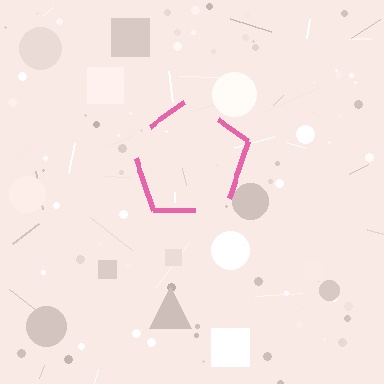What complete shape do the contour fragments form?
The contour fragments form a pentagon.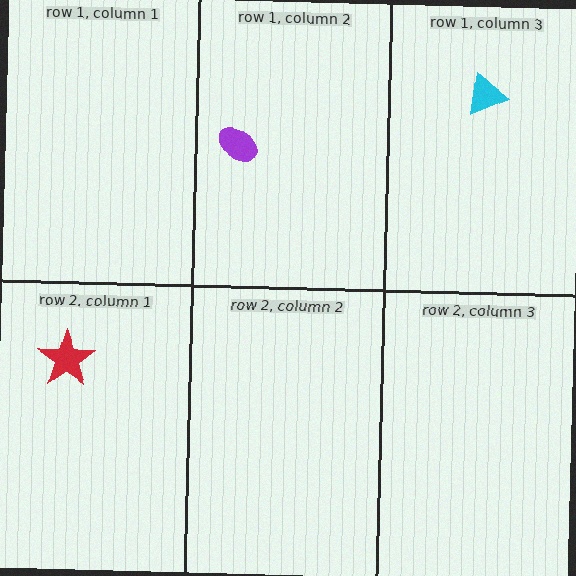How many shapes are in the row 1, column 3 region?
1.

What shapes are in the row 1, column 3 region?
The cyan triangle.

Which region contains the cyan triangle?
The row 1, column 3 region.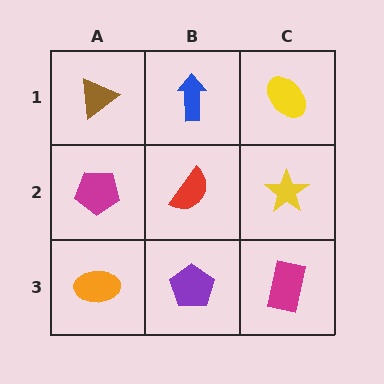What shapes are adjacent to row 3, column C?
A yellow star (row 2, column C), a purple pentagon (row 3, column B).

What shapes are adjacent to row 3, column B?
A red semicircle (row 2, column B), an orange ellipse (row 3, column A), a magenta rectangle (row 3, column C).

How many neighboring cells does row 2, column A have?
3.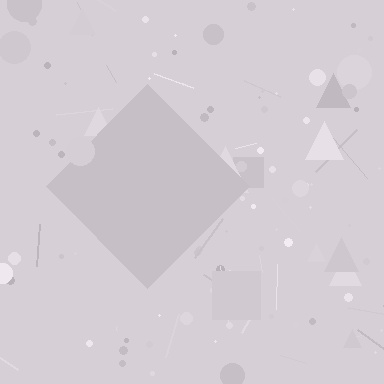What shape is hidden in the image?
A diamond is hidden in the image.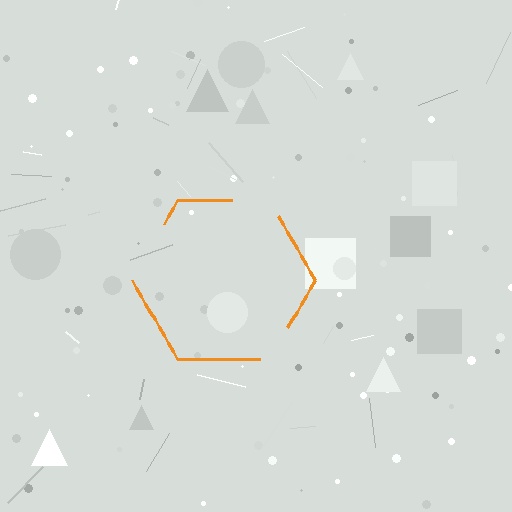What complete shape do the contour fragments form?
The contour fragments form a hexagon.